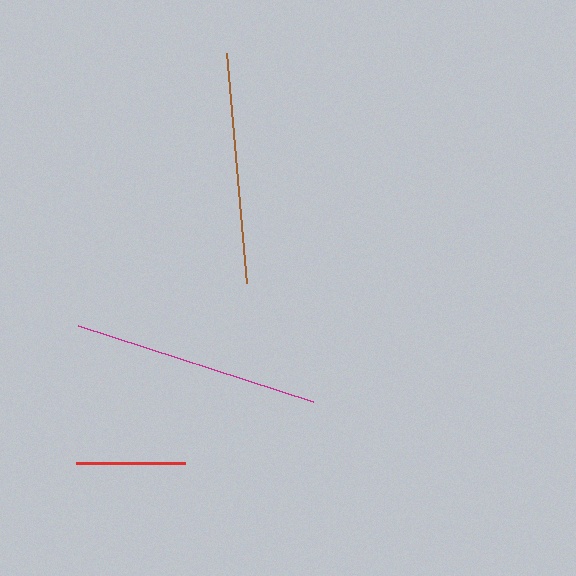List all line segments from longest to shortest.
From longest to shortest: magenta, brown, red.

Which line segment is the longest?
The magenta line is the longest at approximately 247 pixels.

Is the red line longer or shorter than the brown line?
The brown line is longer than the red line.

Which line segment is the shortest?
The red line is the shortest at approximately 109 pixels.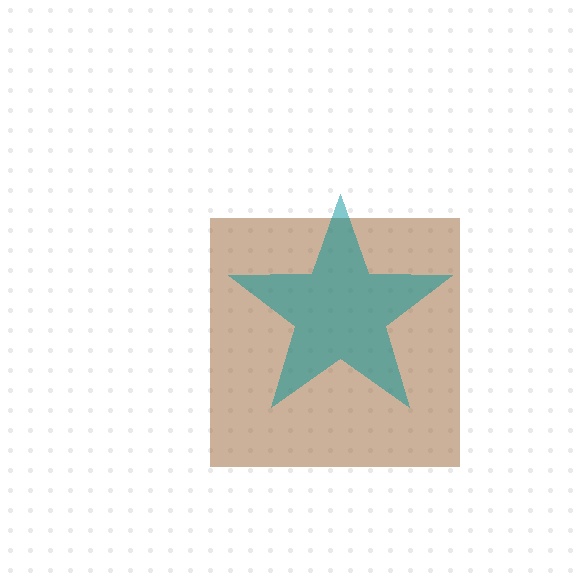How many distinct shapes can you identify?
There are 2 distinct shapes: a brown square, a teal star.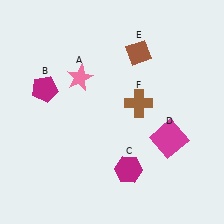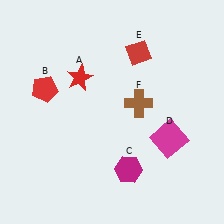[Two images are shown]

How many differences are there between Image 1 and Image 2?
There are 3 differences between the two images.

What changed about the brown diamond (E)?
In Image 1, E is brown. In Image 2, it changed to red.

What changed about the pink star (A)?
In Image 1, A is pink. In Image 2, it changed to red.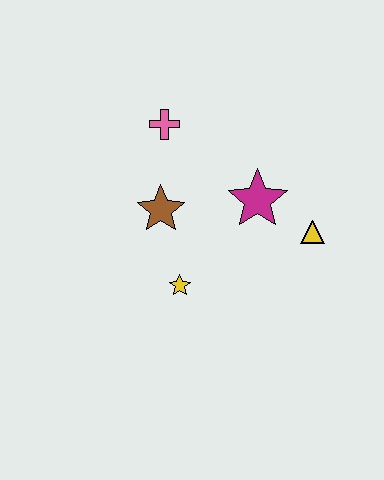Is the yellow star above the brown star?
No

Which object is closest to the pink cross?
The brown star is closest to the pink cross.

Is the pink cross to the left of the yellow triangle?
Yes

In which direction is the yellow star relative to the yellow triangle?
The yellow star is to the left of the yellow triangle.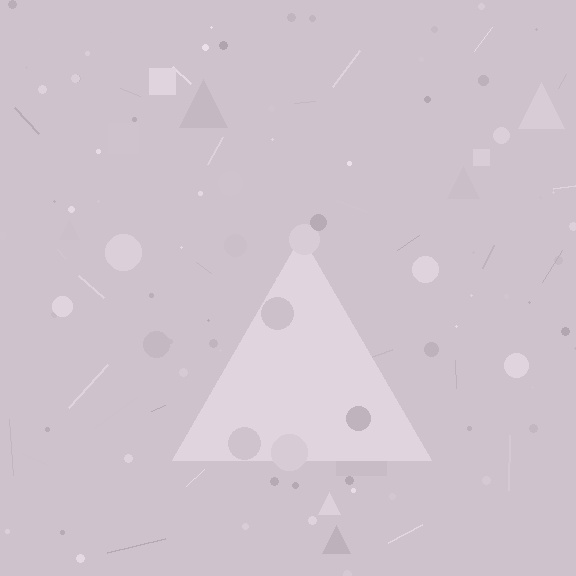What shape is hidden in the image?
A triangle is hidden in the image.